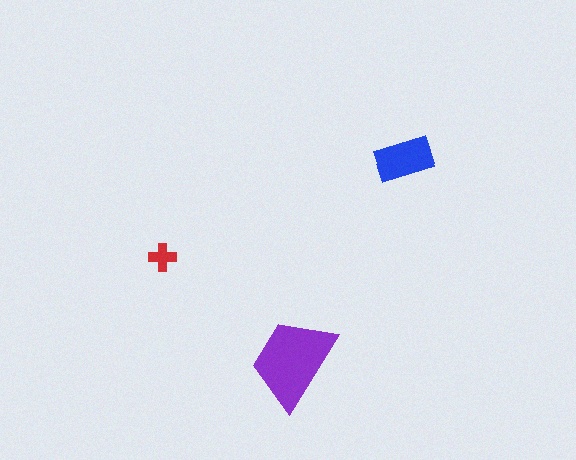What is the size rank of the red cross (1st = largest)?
3rd.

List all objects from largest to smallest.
The purple trapezoid, the blue rectangle, the red cross.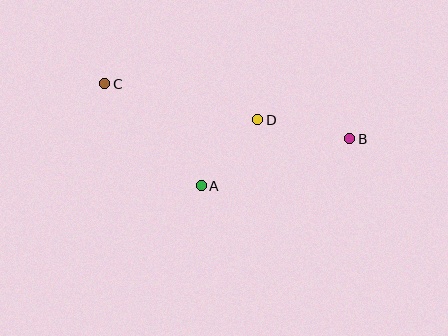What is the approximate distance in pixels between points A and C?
The distance between A and C is approximately 140 pixels.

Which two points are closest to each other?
Points A and D are closest to each other.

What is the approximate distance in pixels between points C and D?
The distance between C and D is approximately 157 pixels.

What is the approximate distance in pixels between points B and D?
The distance between B and D is approximately 94 pixels.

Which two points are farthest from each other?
Points B and C are farthest from each other.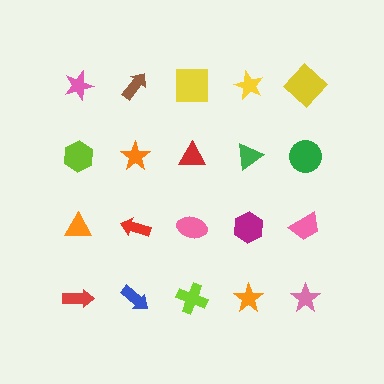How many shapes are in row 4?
5 shapes.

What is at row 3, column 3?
A pink ellipse.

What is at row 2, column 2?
An orange star.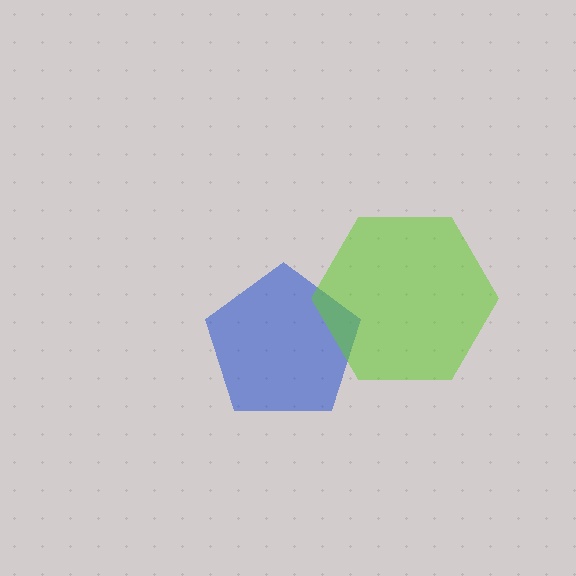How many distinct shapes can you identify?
There are 2 distinct shapes: a blue pentagon, a lime hexagon.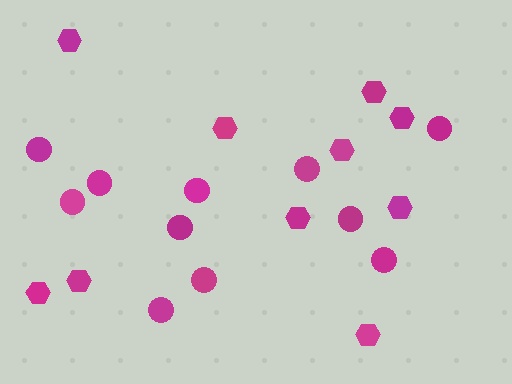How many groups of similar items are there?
There are 2 groups: one group of hexagons (10) and one group of circles (11).